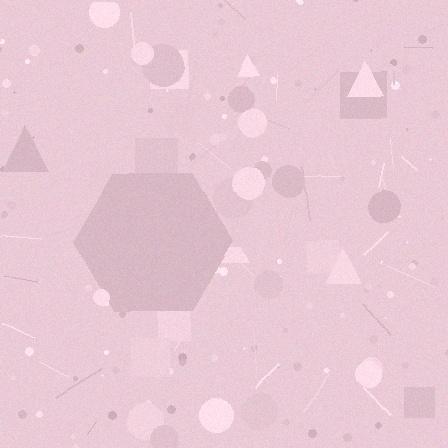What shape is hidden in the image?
A hexagon is hidden in the image.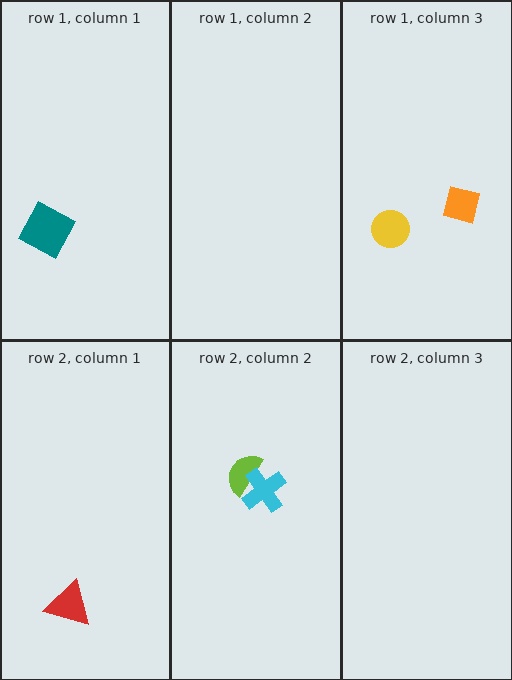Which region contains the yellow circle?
The row 1, column 3 region.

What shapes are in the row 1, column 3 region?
The yellow circle, the orange square.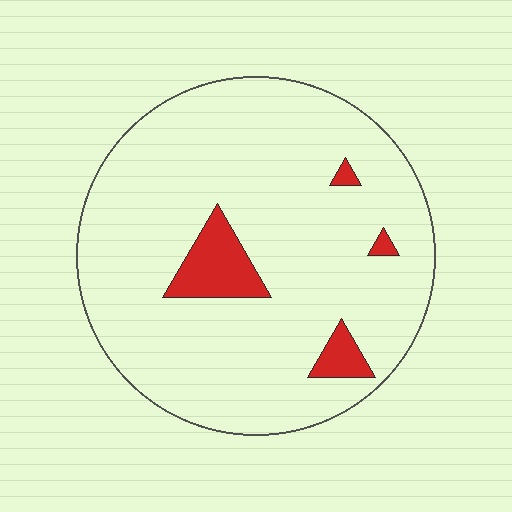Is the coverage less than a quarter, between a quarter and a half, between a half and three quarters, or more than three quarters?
Less than a quarter.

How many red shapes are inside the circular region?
4.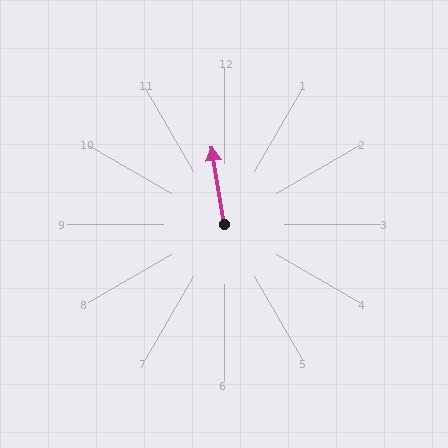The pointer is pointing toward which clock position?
Roughly 12 o'clock.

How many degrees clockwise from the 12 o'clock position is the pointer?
Approximately 351 degrees.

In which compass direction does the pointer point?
North.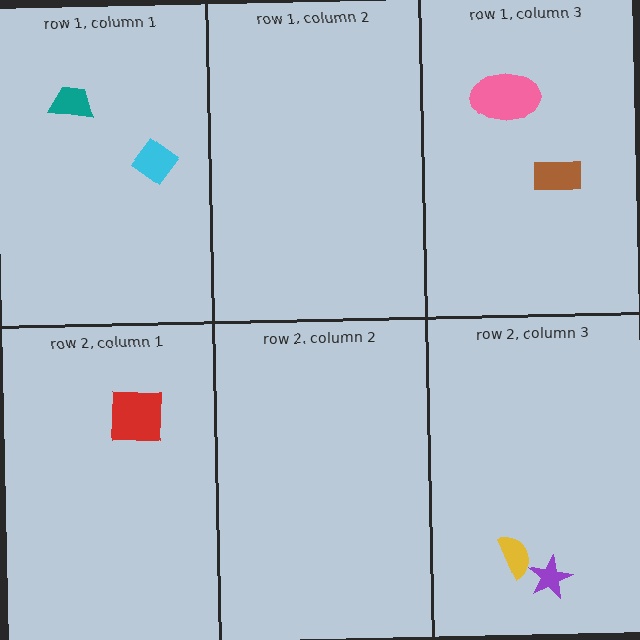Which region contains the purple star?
The row 2, column 3 region.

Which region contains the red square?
The row 2, column 1 region.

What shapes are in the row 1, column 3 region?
The brown rectangle, the pink ellipse.